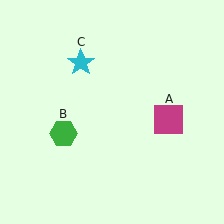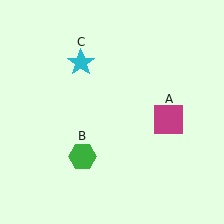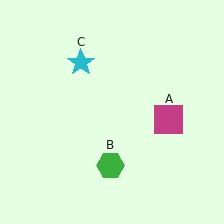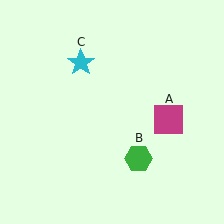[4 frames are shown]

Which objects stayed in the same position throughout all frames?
Magenta square (object A) and cyan star (object C) remained stationary.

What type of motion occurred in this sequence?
The green hexagon (object B) rotated counterclockwise around the center of the scene.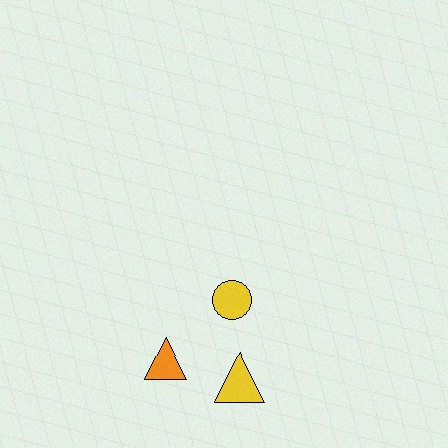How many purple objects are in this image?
There are no purple objects.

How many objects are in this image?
There are 3 objects.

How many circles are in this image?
There is 1 circle.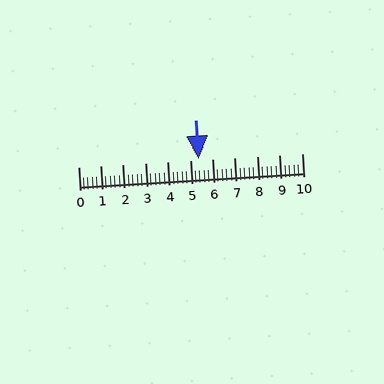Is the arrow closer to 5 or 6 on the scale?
The arrow is closer to 5.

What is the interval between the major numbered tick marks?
The major tick marks are spaced 1 units apart.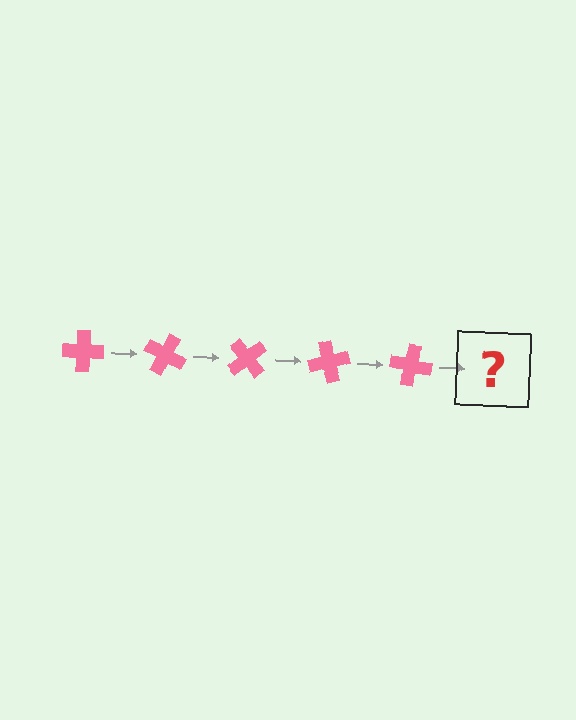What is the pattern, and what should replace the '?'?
The pattern is that the cross rotates 25 degrees each step. The '?' should be a pink cross rotated 125 degrees.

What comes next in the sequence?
The next element should be a pink cross rotated 125 degrees.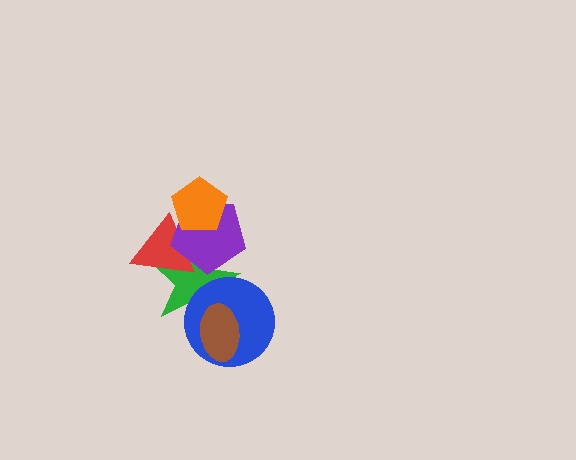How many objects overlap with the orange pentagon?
2 objects overlap with the orange pentagon.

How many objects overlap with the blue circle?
2 objects overlap with the blue circle.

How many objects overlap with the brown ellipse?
2 objects overlap with the brown ellipse.